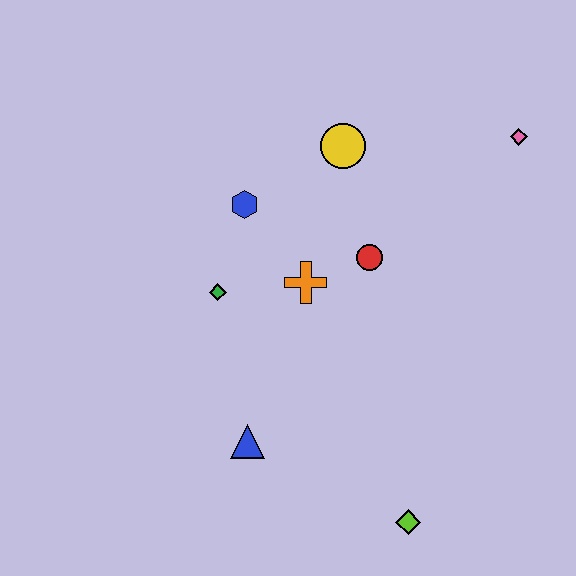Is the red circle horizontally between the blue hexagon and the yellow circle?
No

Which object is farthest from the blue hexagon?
The lime diamond is farthest from the blue hexagon.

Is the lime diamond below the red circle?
Yes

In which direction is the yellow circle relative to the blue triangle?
The yellow circle is above the blue triangle.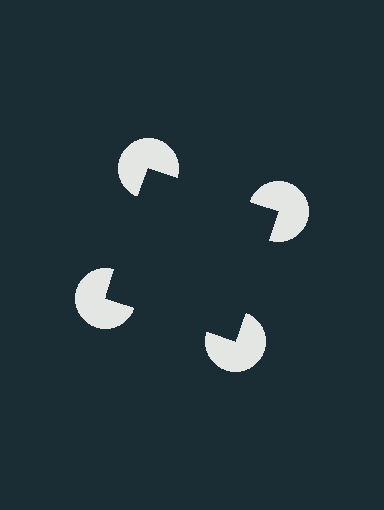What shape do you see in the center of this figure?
An illusory square — its edges are inferred from the aligned wedge cuts in the pac-man discs, not physically drawn.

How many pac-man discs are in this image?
There are 4 — one at each vertex of the illusory square.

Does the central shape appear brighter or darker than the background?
It typically appears slightly darker than the background, even though no actual brightness change is drawn.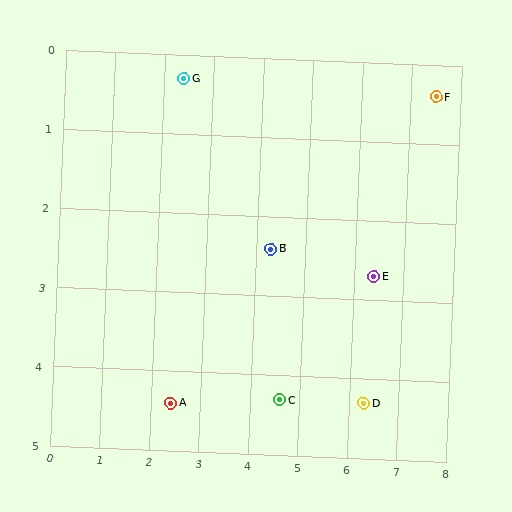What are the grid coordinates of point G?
Point G is at approximately (2.4, 0.3).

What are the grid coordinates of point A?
Point A is at approximately (2.4, 4.4).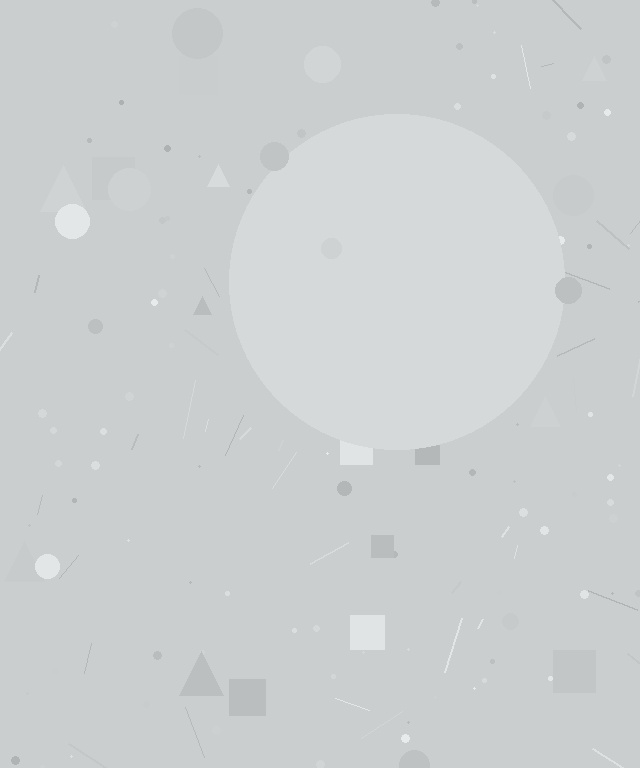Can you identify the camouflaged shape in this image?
The camouflaged shape is a circle.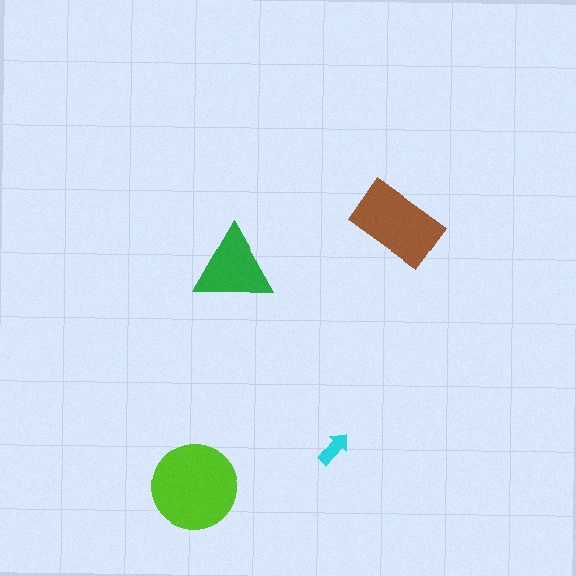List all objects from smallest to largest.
The cyan arrow, the green triangle, the brown rectangle, the lime circle.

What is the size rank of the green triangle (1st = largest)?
3rd.